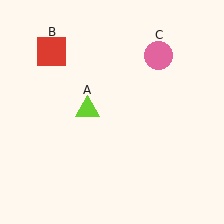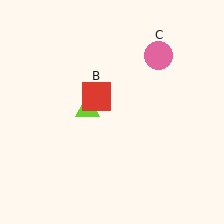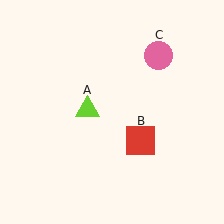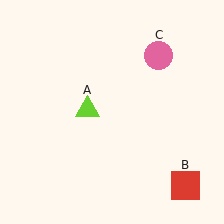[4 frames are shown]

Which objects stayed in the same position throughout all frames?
Lime triangle (object A) and pink circle (object C) remained stationary.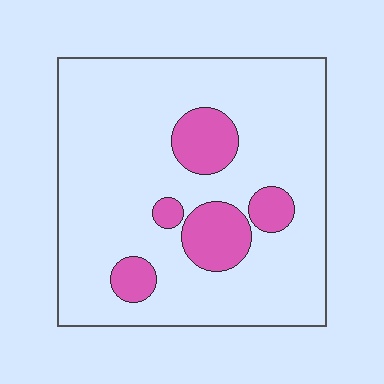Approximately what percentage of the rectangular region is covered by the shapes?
Approximately 15%.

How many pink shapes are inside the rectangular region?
5.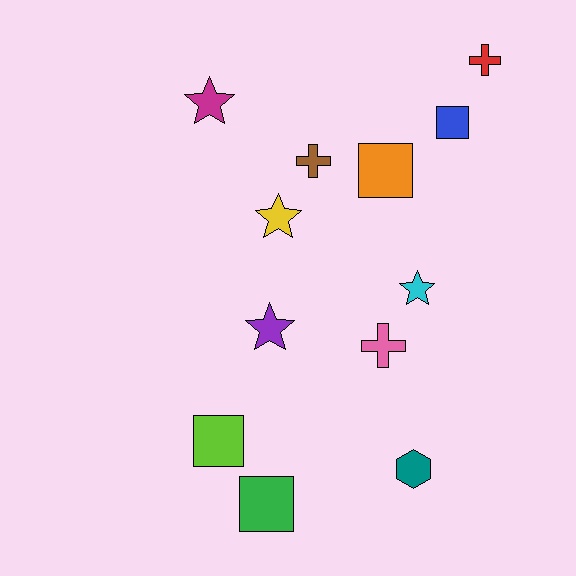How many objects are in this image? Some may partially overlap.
There are 12 objects.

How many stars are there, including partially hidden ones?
There are 4 stars.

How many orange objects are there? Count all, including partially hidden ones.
There is 1 orange object.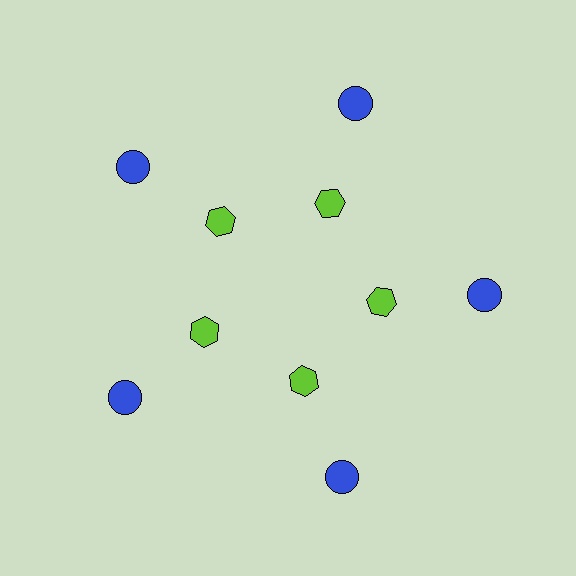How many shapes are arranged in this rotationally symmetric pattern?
There are 10 shapes, arranged in 5 groups of 2.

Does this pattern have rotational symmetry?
Yes, this pattern has 5-fold rotational symmetry. It looks the same after rotating 72 degrees around the center.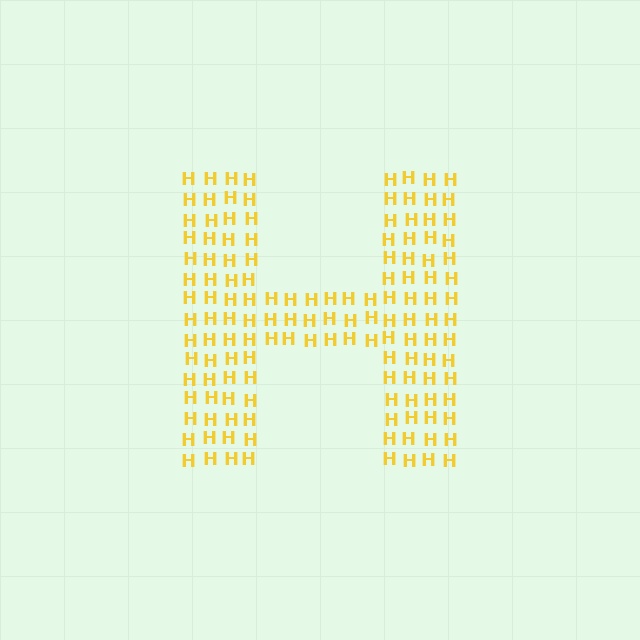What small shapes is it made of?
It is made of small letter H's.